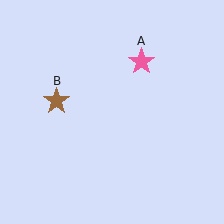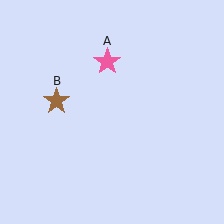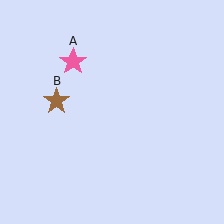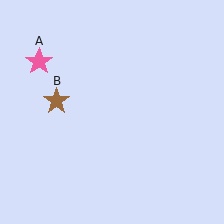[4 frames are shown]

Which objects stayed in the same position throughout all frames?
Brown star (object B) remained stationary.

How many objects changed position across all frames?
1 object changed position: pink star (object A).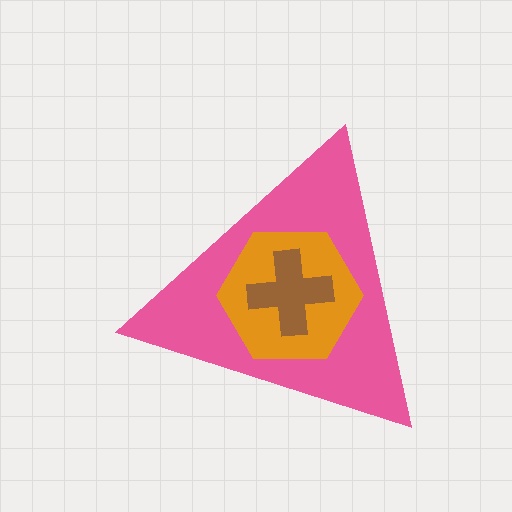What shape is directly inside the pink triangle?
The orange hexagon.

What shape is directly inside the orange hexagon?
The brown cross.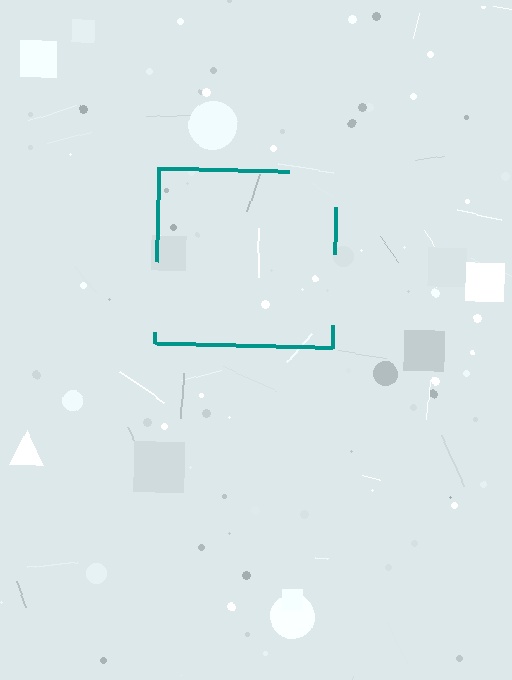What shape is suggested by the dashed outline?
The dashed outline suggests a square.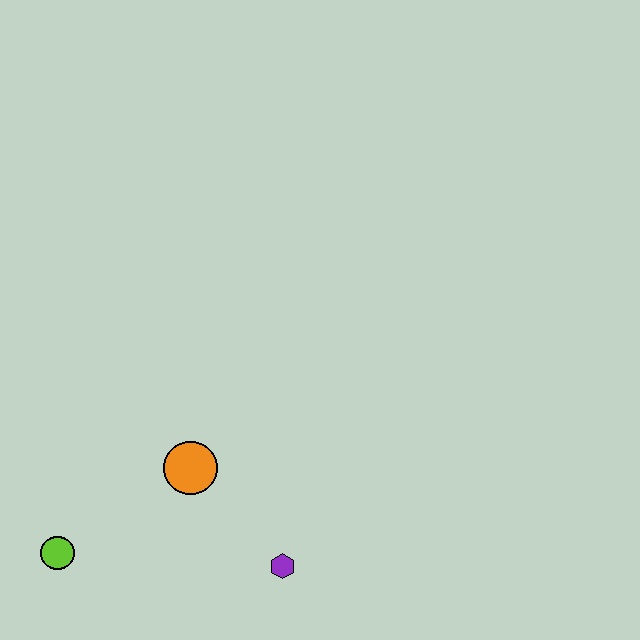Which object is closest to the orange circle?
The purple hexagon is closest to the orange circle.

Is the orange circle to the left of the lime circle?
No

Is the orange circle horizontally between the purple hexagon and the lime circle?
Yes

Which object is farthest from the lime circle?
The purple hexagon is farthest from the lime circle.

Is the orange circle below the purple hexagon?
No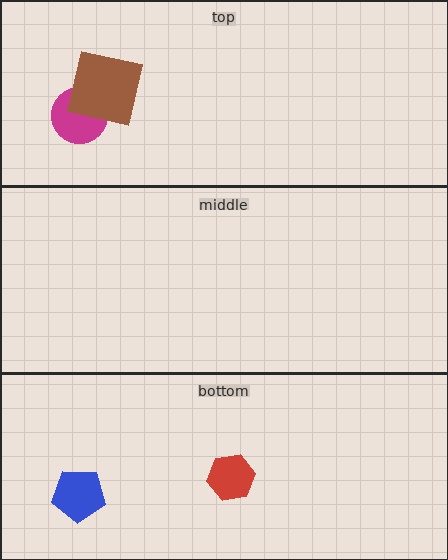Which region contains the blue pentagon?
The bottom region.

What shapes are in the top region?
The magenta circle, the brown square.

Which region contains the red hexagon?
The bottom region.